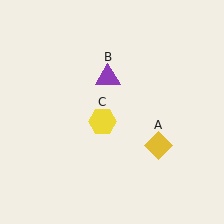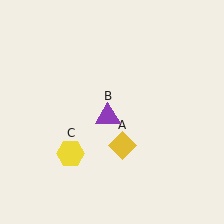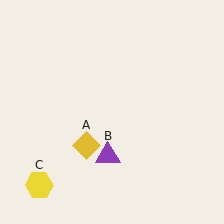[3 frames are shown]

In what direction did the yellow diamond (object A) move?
The yellow diamond (object A) moved left.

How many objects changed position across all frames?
3 objects changed position: yellow diamond (object A), purple triangle (object B), yellow hexagon (object C).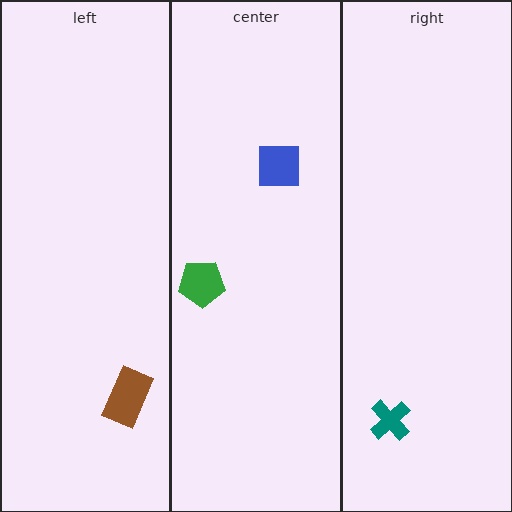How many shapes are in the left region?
1.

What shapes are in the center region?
The blue square, the green pentagon.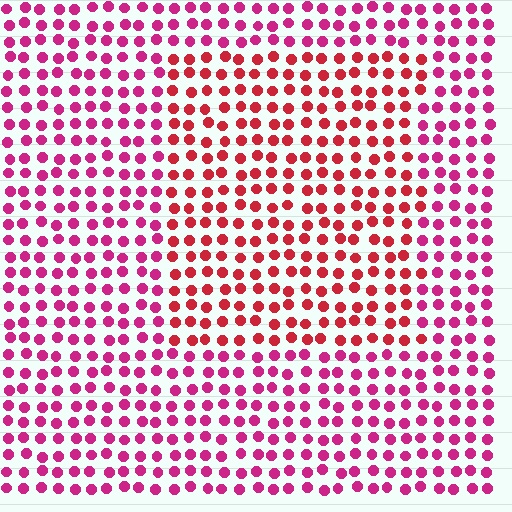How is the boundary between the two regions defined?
The boundary is defined purely by a slight shift in hue (about 28 degrees). Spacing, size, and orientation are identical on both sides.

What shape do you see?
I see a rectangle.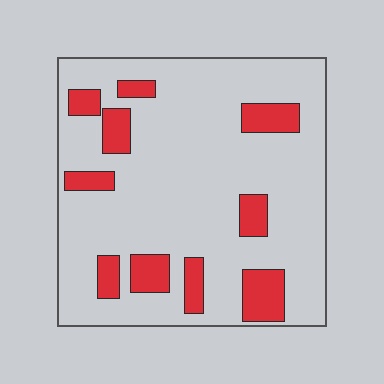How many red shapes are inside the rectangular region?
10.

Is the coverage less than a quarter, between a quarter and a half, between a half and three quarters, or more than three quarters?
Less than a quarter.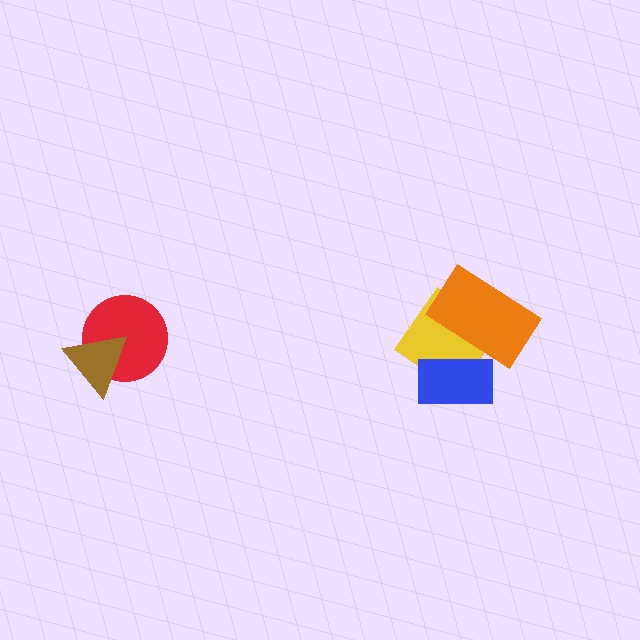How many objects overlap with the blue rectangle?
2 objects overlap with the blue rectangle.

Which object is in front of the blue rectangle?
The orange rectangle is in front of the blue rectangle.